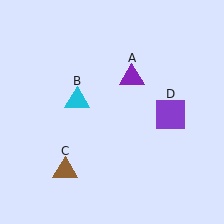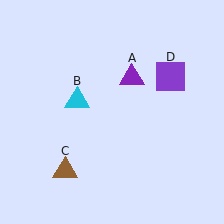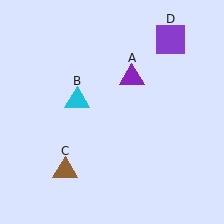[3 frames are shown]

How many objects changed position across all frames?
1 object changed position: purple square (object D).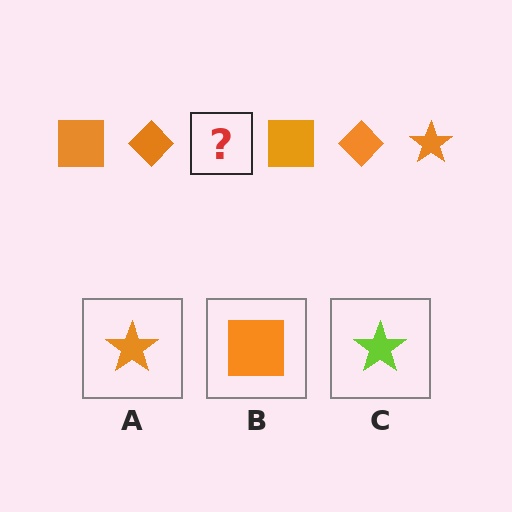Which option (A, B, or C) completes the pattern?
A.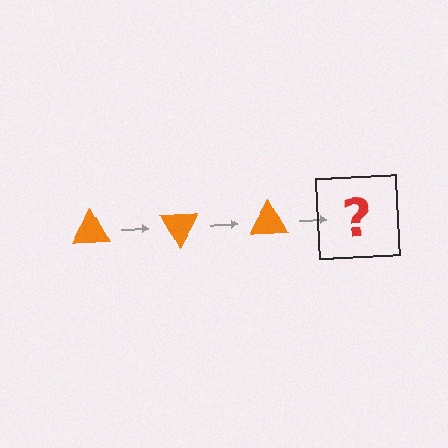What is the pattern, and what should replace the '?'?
The pattern is that the triangle rotates 60 degrees each step. The '?' should be an orange triangle rotated 180 degrees.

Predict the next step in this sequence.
The next step is an orange triangle rotated 180 degrees.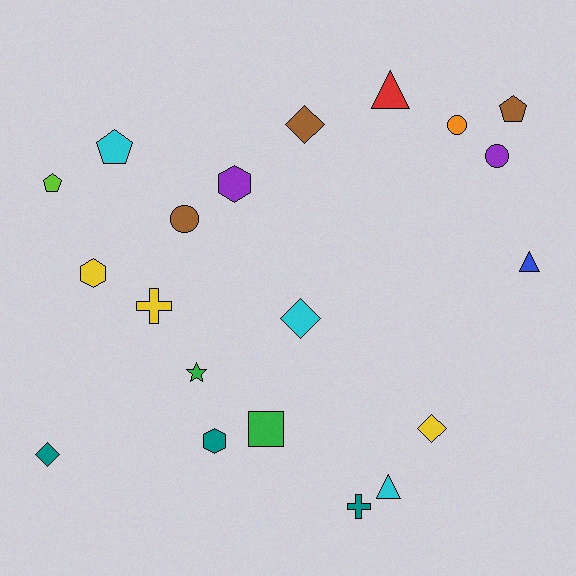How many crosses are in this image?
There are 2 crosses.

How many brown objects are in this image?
There are 3 brown objects.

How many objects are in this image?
There are 20 objects.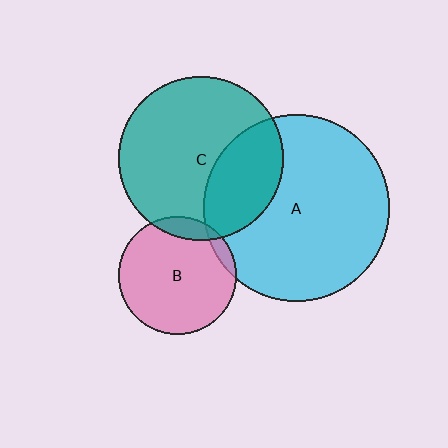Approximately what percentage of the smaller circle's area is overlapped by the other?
Approximately 30%.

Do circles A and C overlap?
Yes.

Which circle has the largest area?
Circle A (cyan).